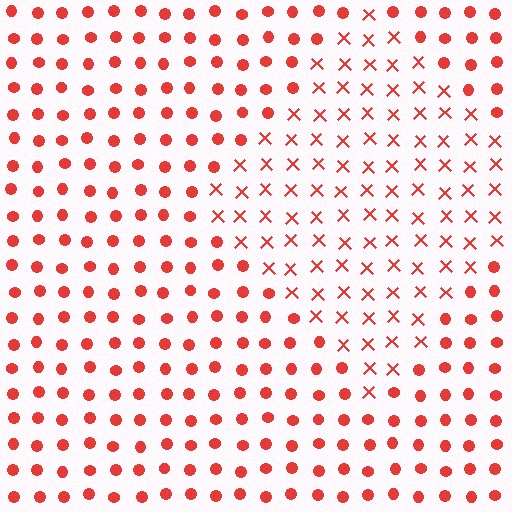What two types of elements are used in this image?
The image uses X marks inside the diamond region and circles outside it.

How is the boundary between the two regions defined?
The boundary is defined by a change in element shape: X marks inside vs. circles outside. All elements share the same color and spacing.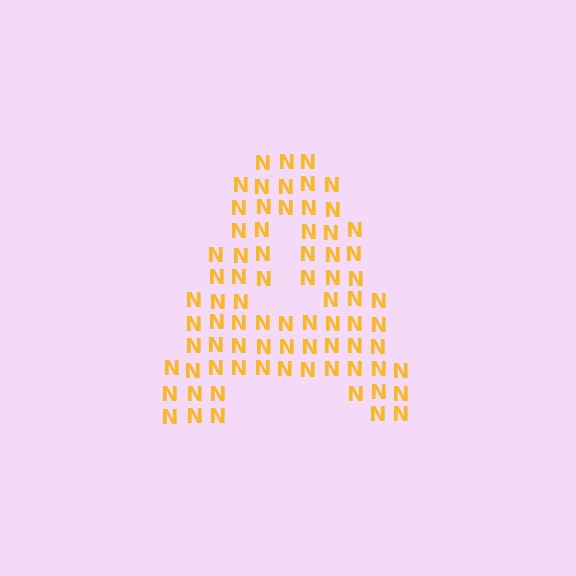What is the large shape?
The large shape is the letter A.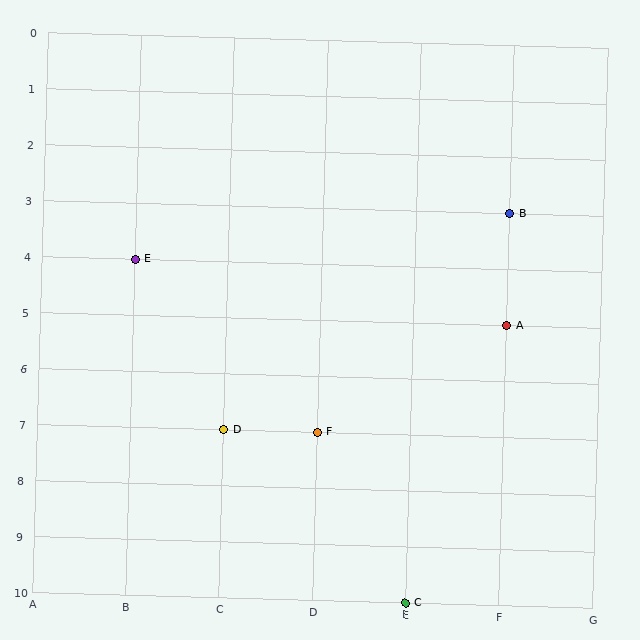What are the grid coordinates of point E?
Point E is at grid coordinates (B, 4).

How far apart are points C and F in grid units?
Points C and F are 1 column and 3 rows apart (about 3.2 grid units diagonally).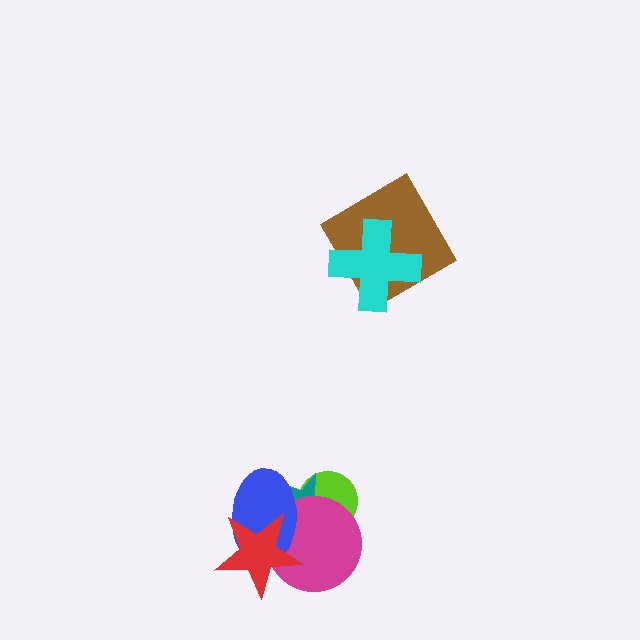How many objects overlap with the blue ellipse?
4 objects overlap with the blue ellipse.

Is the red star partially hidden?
No, no other shape covers it.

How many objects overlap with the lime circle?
3 objects overlap with the lime circle.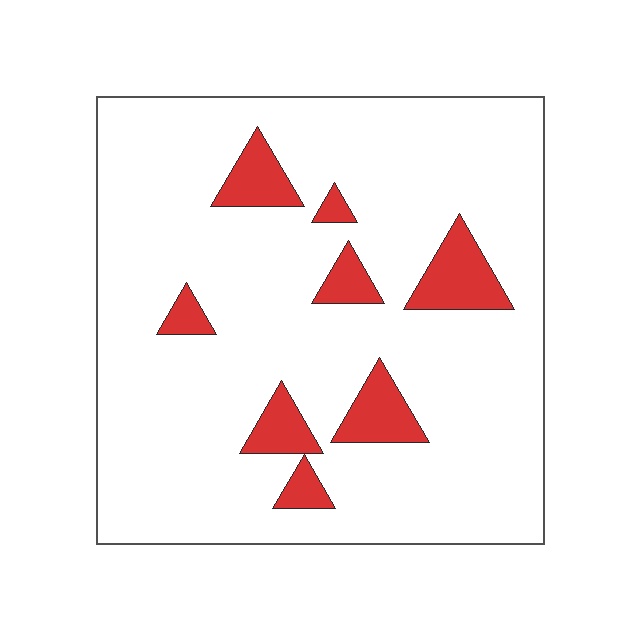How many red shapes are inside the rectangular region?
8.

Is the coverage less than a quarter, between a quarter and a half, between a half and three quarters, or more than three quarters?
Less than a quarter.